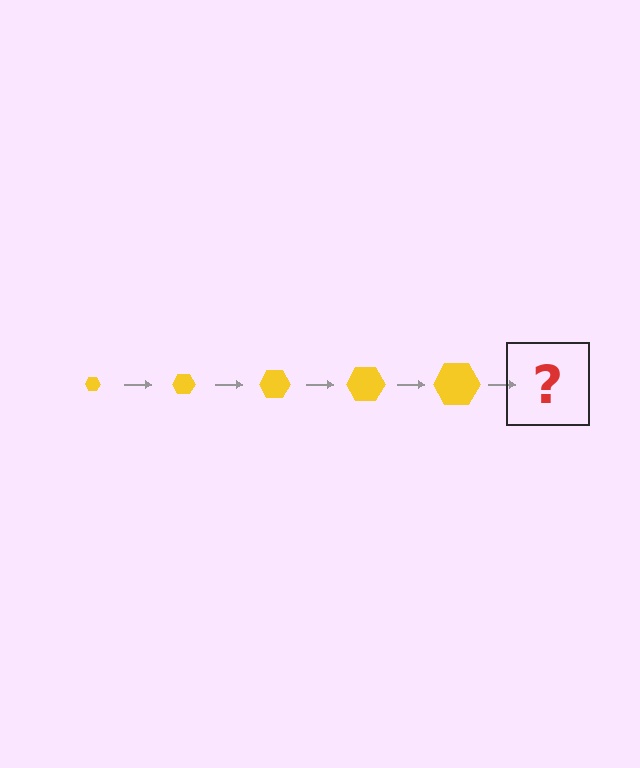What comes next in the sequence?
The next element should be a yellow hexagon, larger than the previous one.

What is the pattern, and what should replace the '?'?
The pattern is that the hexagon gets progressively larger each step. The '?' should be a yellow hexagon, larger than the previous one.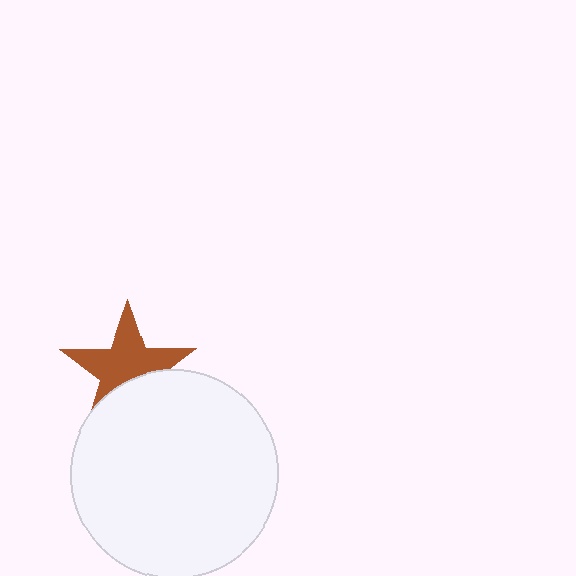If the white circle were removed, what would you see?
You would see the complete brown star.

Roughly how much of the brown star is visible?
Most of it is visible (roughly 65%).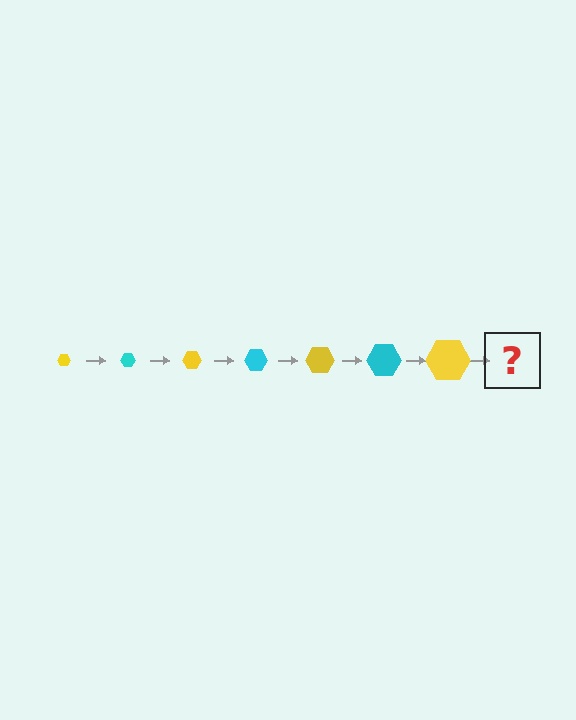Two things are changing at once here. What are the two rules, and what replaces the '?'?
The two rules are that the hexagon grows larger each step and the color cycles through yellow and cyan. The '?' should be a cyan hexagon, larger than the previous one.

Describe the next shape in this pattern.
It should be a cyan hexagon, larger than the previous one.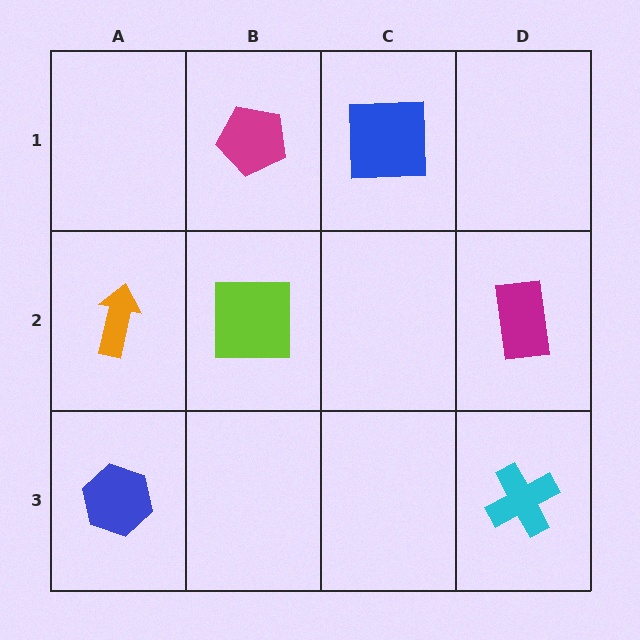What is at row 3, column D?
A cyan cross.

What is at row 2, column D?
A magenta rectangle.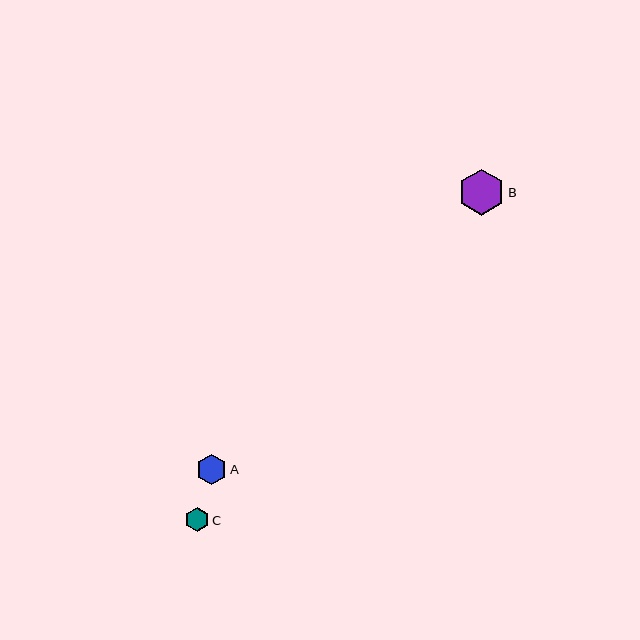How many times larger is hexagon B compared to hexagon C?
Hexagon B is approximately 1.9 times the size of hexagon C.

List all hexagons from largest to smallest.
From largest to smallest: B, A, C.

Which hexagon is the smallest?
Hexagon C is the smallest with a size of approximately 25 pixels.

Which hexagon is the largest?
Hexagon B is the largest with a size of approximately 46 pixels.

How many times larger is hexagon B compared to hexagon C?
Hexagon B is approximately 1.9 times the size of hexagon C.